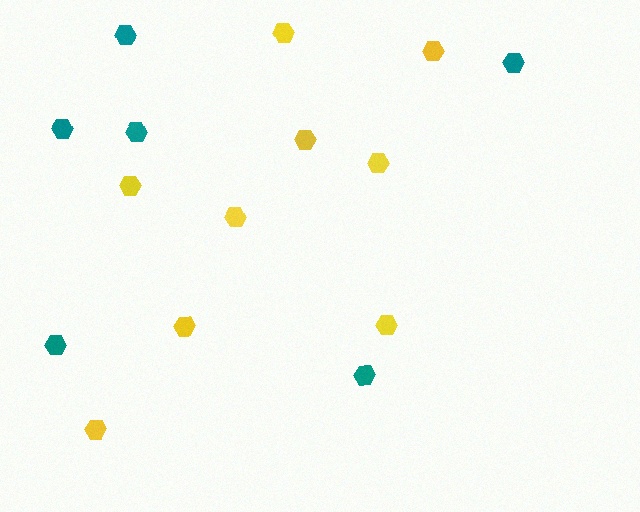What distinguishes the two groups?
There are 2 groups: one group of yellow hexagons (9) and one group of teal hexagons (6).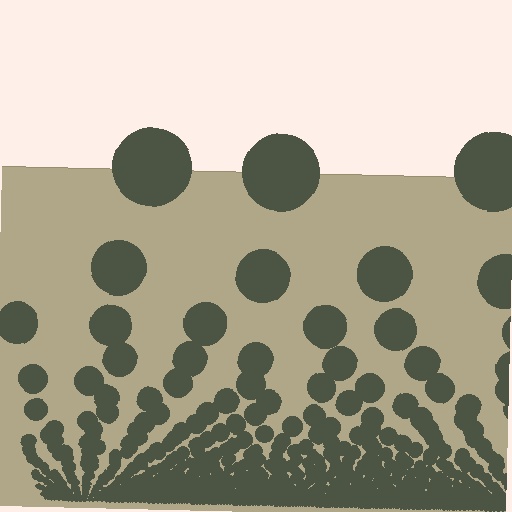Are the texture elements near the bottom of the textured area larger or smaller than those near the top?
Smaller. The gradient is inverted — elements near the bottom are smaller and denser.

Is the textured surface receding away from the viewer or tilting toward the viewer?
The surface appears to tilt toward the viewer. Texture elements get larger and sparser toward the top.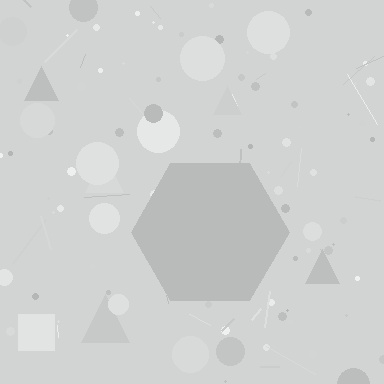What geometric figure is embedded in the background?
A hexagon is embedded in the background.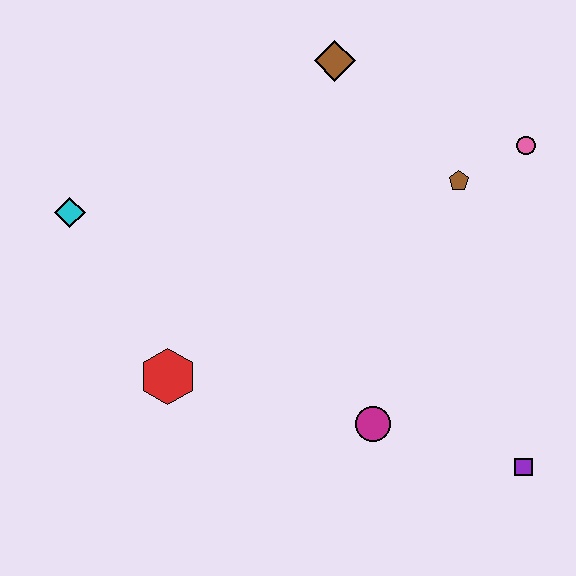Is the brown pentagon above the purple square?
Yes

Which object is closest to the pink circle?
The brown pentagon is closest to the pink circle.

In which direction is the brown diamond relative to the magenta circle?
The brown diamond is above the magenta circle.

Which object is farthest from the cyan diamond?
The purple square is farthest from the cyan diamond.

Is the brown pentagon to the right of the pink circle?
No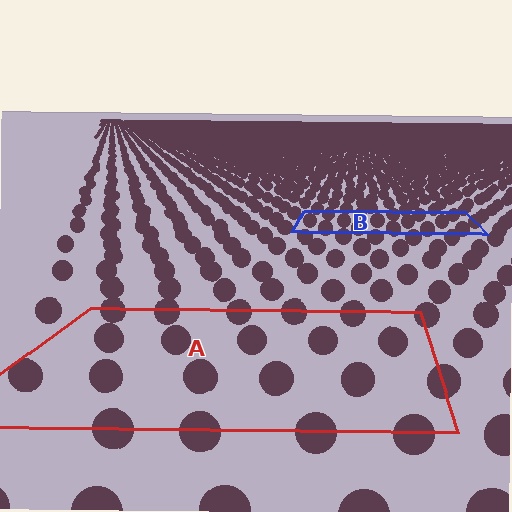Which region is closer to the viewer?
Region A is closer. The texture elements there are larger and more spread out.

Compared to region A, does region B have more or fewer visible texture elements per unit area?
Region B has more texture elements per unit area — they are packed more densely because it is farther away.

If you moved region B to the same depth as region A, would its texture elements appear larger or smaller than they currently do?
They would appear larger. At a closer depth, the same texture elements are projected at a bigger on-screen size.